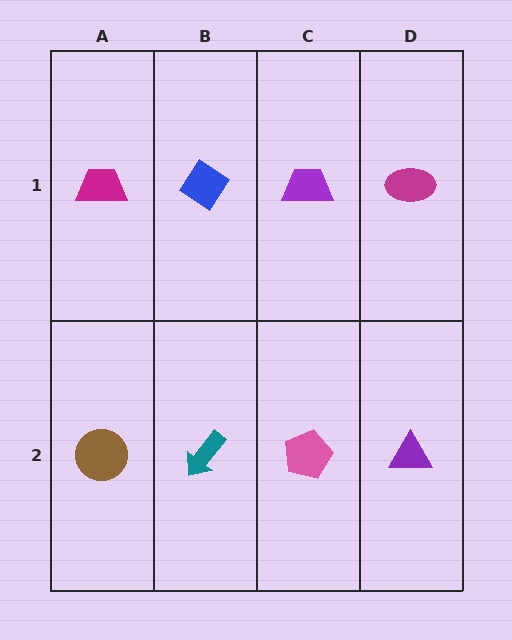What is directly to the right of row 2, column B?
A pink pentagon.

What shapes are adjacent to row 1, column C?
A pink pentagon (row 2, column C), a blue diamond (row 1, column B), a magenta ellipse (row 1, column D).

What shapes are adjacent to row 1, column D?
A purple triangle (row 2, column D), a purple trapezoid (row 1, column C).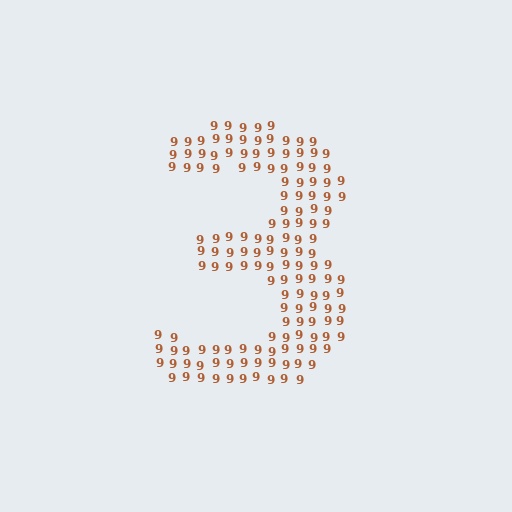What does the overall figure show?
The overall figure shows the digit 3.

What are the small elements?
The small elements are digit 9's.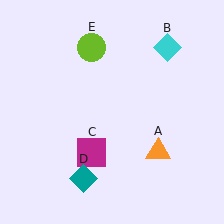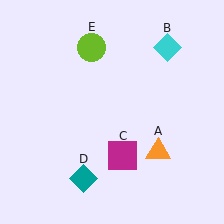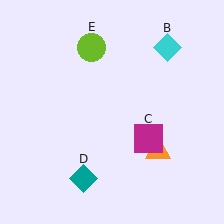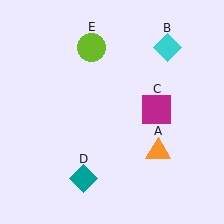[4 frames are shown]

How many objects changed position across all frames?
1 object changed position: magenta square (object C).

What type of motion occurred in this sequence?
The magenta square (object C) rotated counterclockwise around the center of the scene.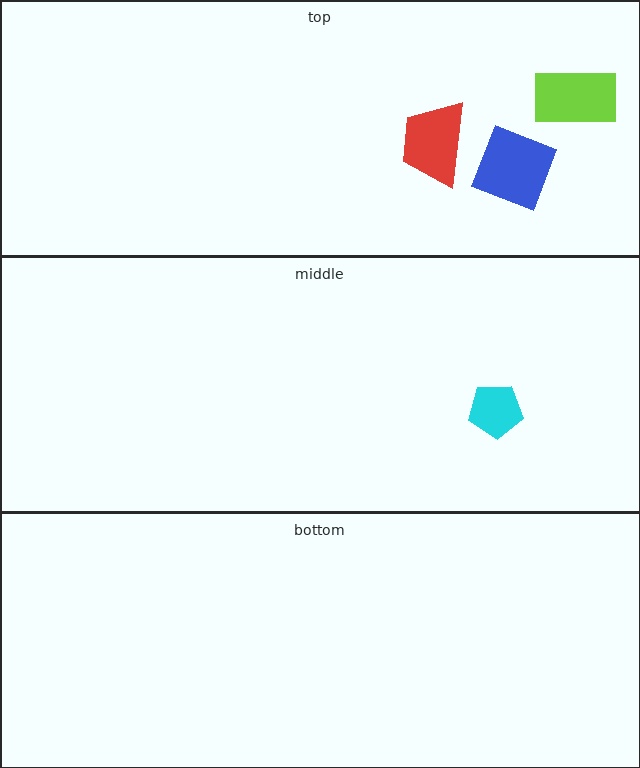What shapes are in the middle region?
The cyan pentagon.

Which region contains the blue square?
The top region.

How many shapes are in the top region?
3.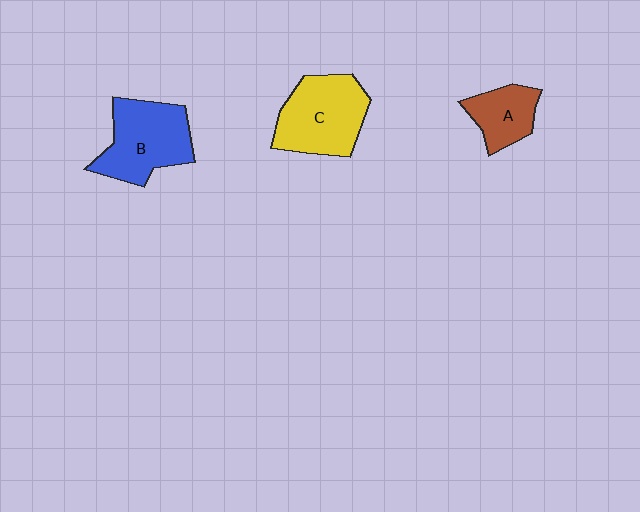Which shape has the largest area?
Shape C (yellow).